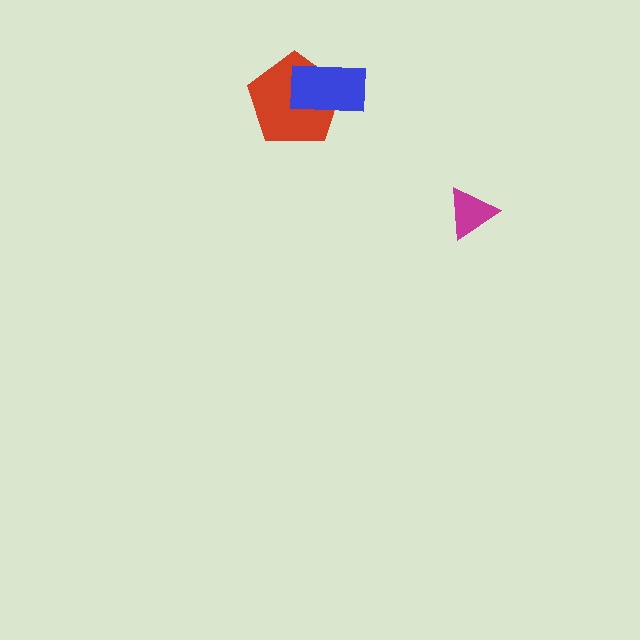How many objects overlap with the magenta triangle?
0 objects overlap with the magenta triangle.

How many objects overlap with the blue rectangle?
1 object overlaps with the blue rectangle.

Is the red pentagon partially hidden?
Yes, it is partially covered by another shape.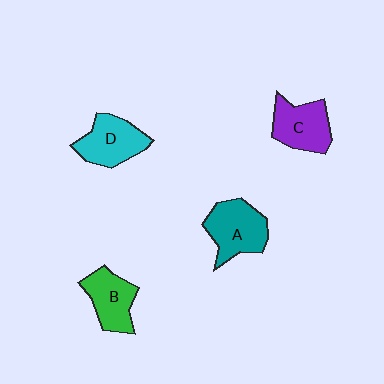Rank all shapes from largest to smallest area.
From largest to smallest: A (teal), D (cyan), C (purple), B (green).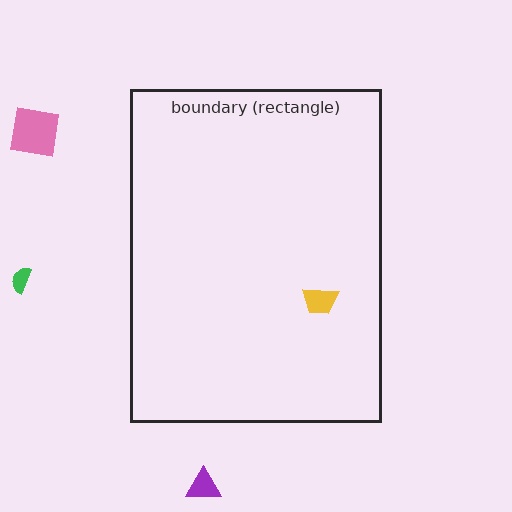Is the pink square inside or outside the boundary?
Outside.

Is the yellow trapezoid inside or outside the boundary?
Inside.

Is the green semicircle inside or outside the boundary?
Outside.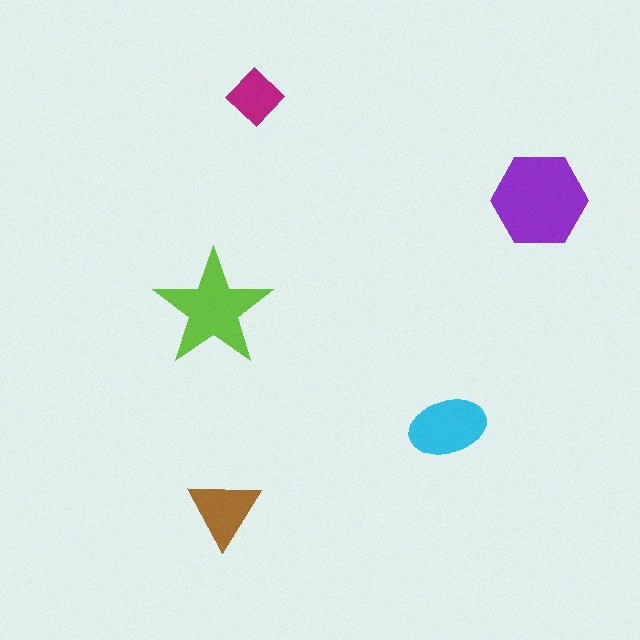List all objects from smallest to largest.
The magenta diamond, the brown triangle, the cyan ellipse, the lime star, the purple hexagon.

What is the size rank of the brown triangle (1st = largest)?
4th.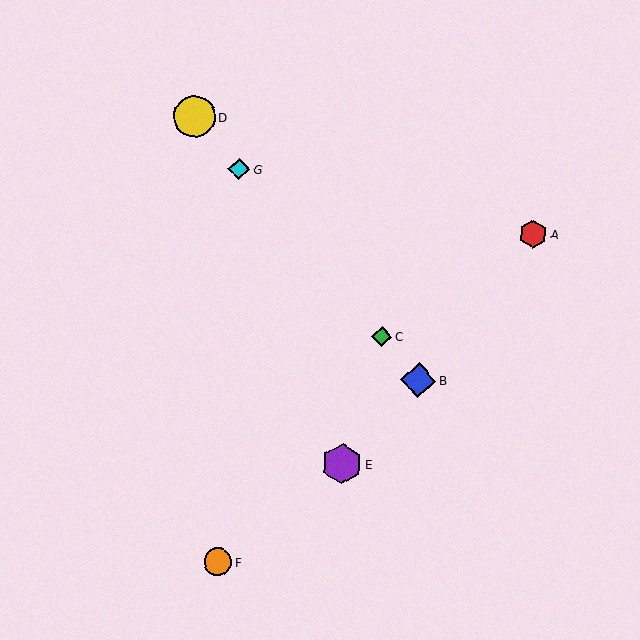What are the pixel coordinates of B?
Object B is at (418, 380).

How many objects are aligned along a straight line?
4 objects (B, C, D, G) are aligned along a straight line.